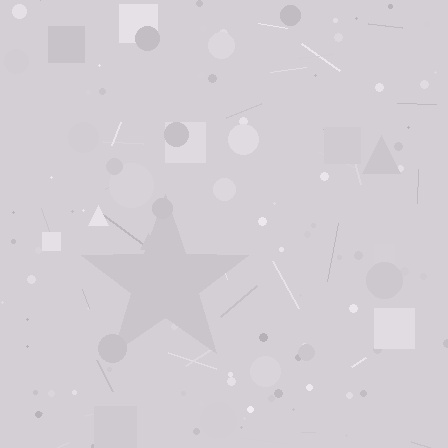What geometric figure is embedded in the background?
A star is embedded in the background.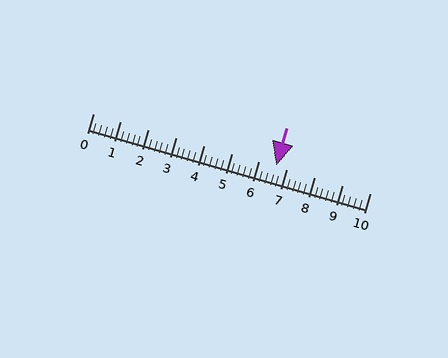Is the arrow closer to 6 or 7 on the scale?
The arrow is closer to 7.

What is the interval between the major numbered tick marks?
The major tick marks are spaced 1 units apart.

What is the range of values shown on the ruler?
The ruler shows values from 0 to 10.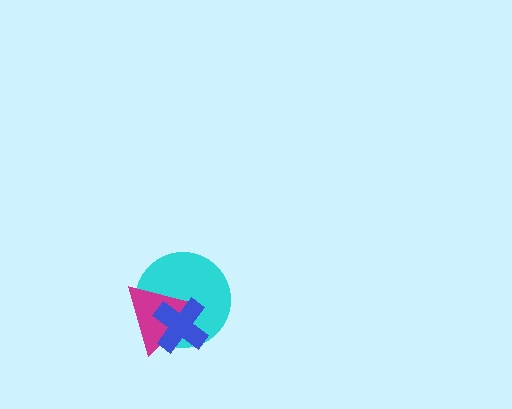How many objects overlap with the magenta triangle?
2 objects overlap with the magenta triangle.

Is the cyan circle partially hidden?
Yes, it is partially covered by another shape.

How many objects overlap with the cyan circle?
2 objects overlap with the cyan circle.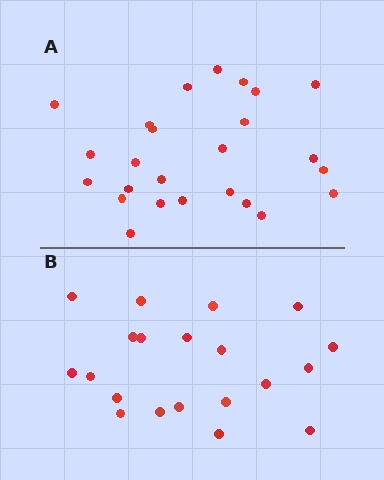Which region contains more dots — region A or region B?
Region A (the top region) has more dots.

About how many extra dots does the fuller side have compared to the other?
Region A has about 5 more dots than region B.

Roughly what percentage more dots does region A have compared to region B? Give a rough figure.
About 25% more.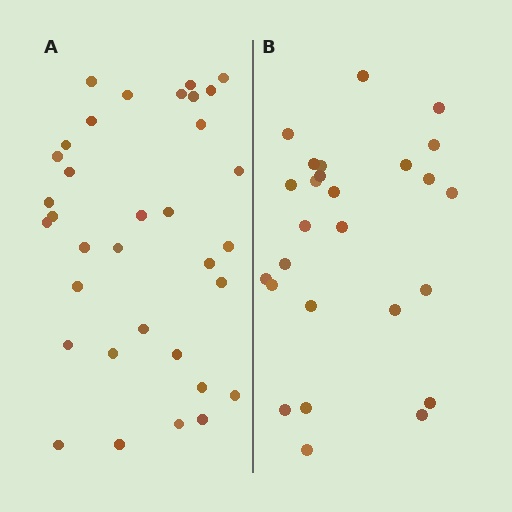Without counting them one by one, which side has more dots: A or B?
Region A (the left region) has more dots.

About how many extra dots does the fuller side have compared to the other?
Region A has roughly 8 or so more dots than region B.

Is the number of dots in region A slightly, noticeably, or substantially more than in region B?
Region A has noticeably more, but not dramatically so. The ratio is roughly 1.3 to 1.